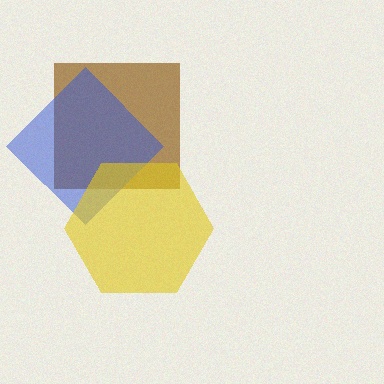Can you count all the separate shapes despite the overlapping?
Yes, there are 3 separate shapes.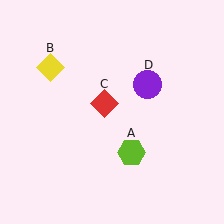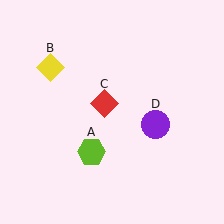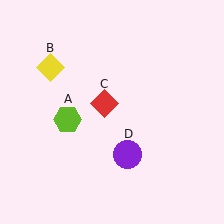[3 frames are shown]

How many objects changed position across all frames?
2 objects changed position: lime hexagon (object A), purple circle (object D).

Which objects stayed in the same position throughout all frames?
Yellow diamond (object B) and red diamond (object C) remained stationary.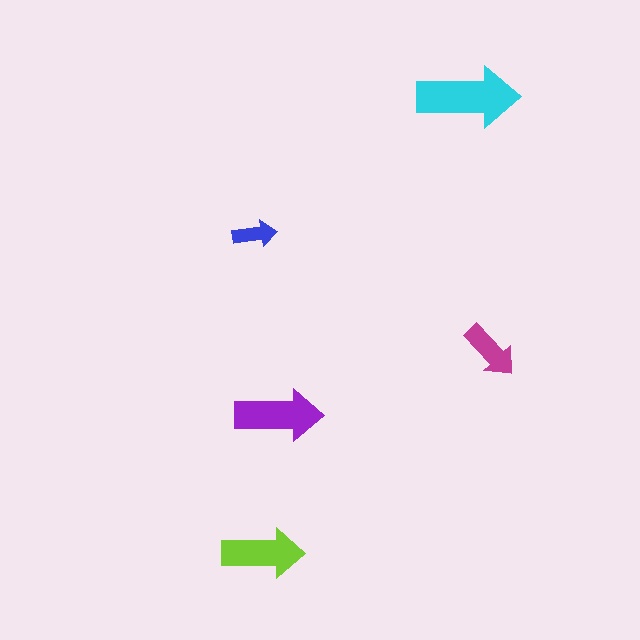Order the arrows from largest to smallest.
the cyan one, the purple one, the lime one, the magenta one, the blue one.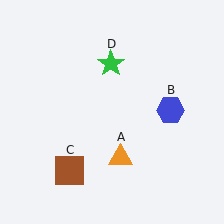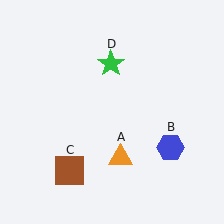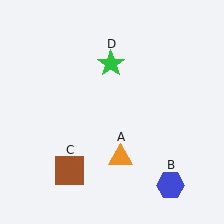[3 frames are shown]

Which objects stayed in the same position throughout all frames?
Orange triangle (object A) and brown square (object C) and green star (object D) remained stationary.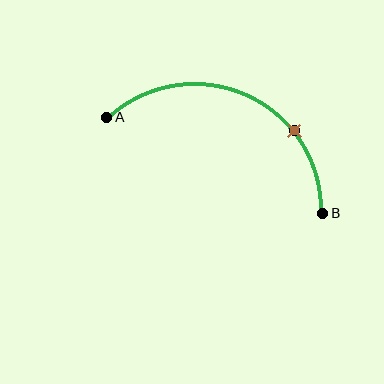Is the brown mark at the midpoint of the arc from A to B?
No. The brown mark lies on the arc but is closer to endpoint B. The arc midpoint would be at the point on the curve equidistant along the arc from both A and B.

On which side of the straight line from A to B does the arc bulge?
The arc bulges above the straight line connecting A and B.